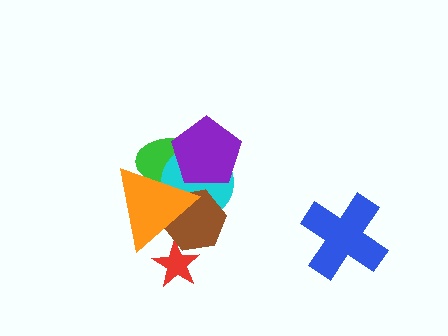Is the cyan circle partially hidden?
Yes, it is partially covered by another shape.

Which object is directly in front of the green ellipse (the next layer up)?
The cyan circle is directly in front of the green ellipse.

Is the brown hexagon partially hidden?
Yes, it is partially covered by another shape.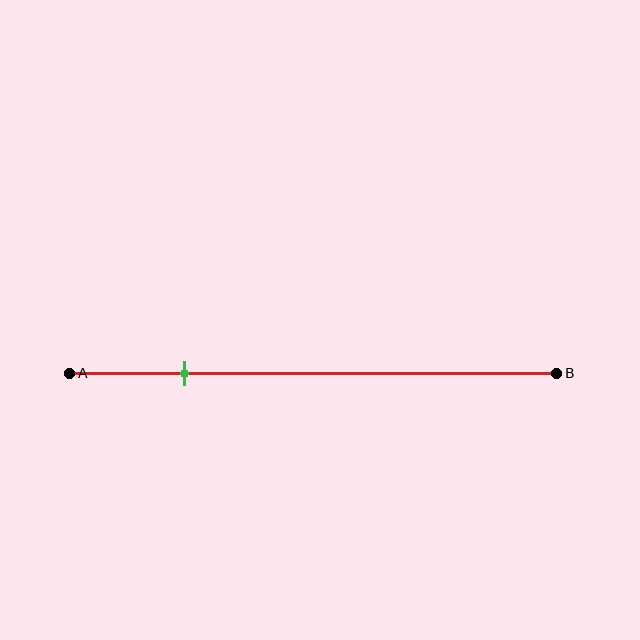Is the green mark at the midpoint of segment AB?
No, the mark is at about 25% from A, not at the 50% midpoint.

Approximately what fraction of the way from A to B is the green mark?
The green mark is approximately 25% of the way from A to B.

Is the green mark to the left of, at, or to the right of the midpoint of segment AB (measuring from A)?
The green mark is to the left of the midpoint of segment AB.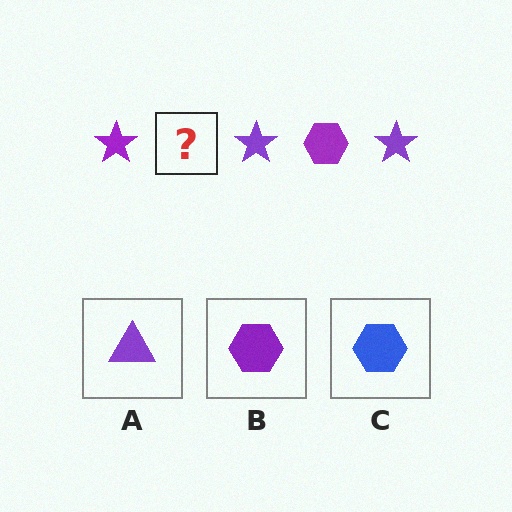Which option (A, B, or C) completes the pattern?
B.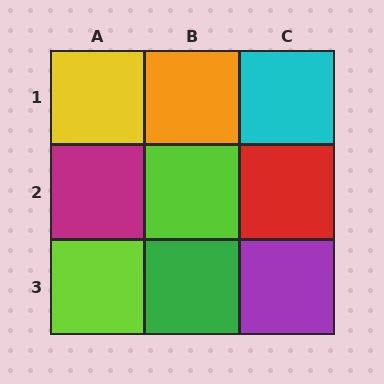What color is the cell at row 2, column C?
Red.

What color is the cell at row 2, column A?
Magenta.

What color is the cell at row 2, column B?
Lime.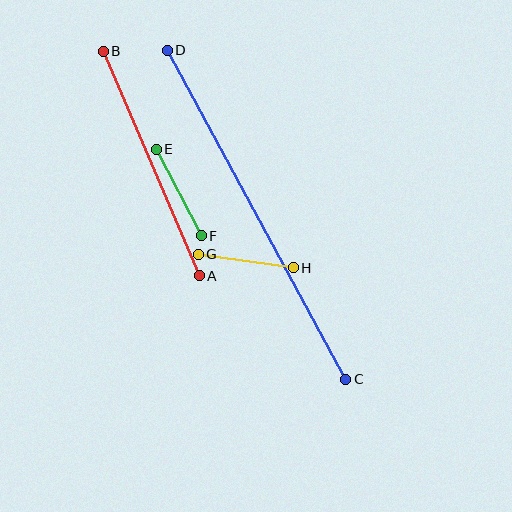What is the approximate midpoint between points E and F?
The midpoint is at approximately (179, 192) pixels.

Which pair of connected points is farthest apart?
Points C and D are farthest apart.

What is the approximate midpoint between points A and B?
The midpoint is at approximately (151, 163) pixels.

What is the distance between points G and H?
The distance is approximately 96 pixels.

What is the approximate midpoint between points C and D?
The midpoint is at approximately (257, 215) pixels.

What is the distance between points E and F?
The distance is approximately 97 pixels.